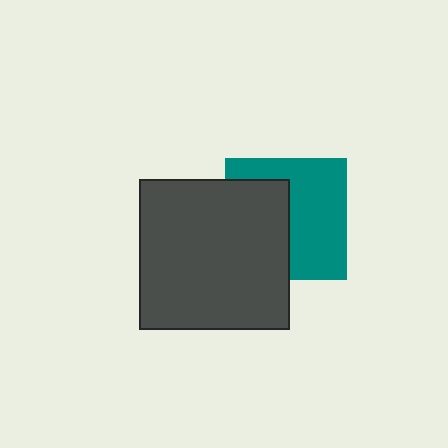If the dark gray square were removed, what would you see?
You would see the complete teal square.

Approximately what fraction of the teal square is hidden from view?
Roughly 43% of the teal square is hidden behind the dark gray square.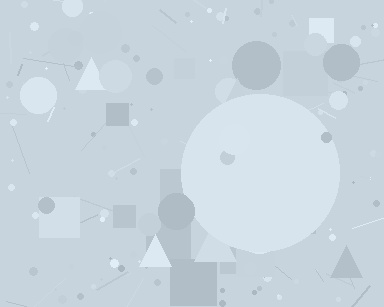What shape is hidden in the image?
A circle is hidden in the image.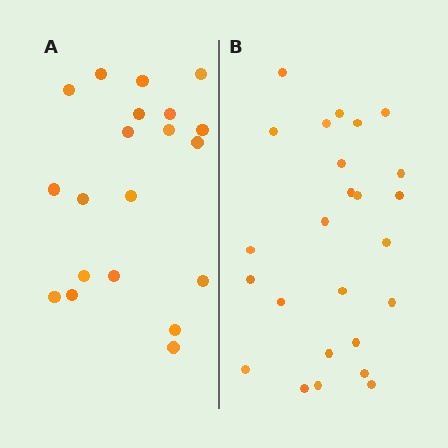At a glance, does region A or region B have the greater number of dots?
Region B (the right region) has more dots.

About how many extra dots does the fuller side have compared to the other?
Region B has about 5 more dots than region A.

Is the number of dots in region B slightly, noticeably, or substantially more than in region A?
Region B has noticeably more, but not dramatically so. The ratio is roughly 1.2 to 1.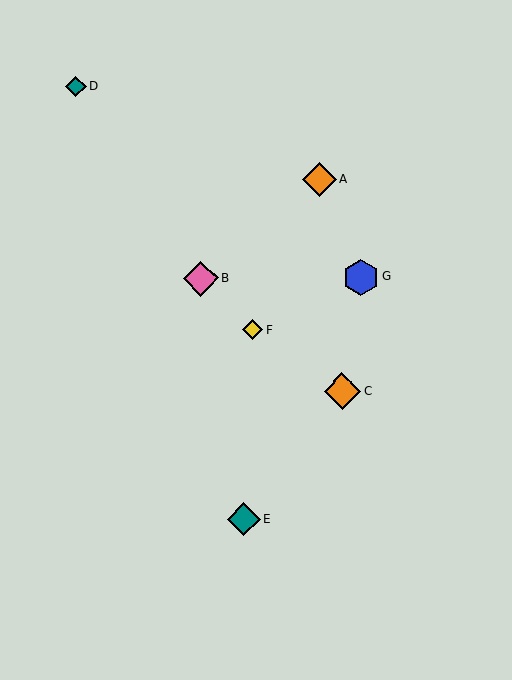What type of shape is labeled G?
Shape G is a blue hexagon.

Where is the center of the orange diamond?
The center of the orange diamond is at (319, 180).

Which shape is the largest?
The orange diamond (labeled C) is the largest.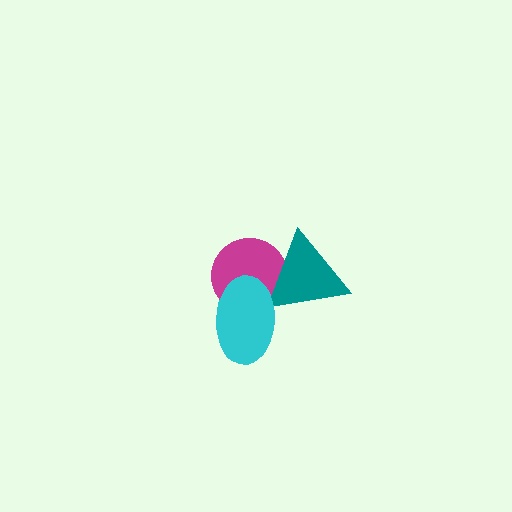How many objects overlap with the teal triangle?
2 objects overlap with the teal triangle.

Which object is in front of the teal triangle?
The cyan ellipse is in front of the teal triangle.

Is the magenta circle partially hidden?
Yes, it is partially covered by another shape.